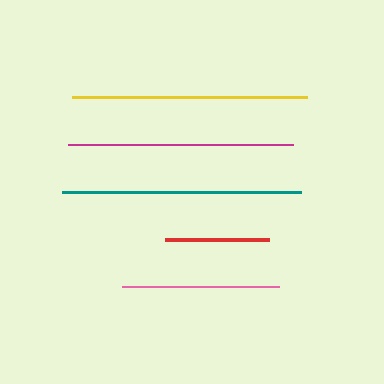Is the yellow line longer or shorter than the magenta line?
The yellow line is longer than the magenta line.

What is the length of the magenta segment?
The magenta segment is approximately 225 pixels long.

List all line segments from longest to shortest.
From longest to shortest: teal, yellow, magenta, pink, red.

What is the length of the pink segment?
The pink segment is approximately 157 pixels long.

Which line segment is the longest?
The teal line is the longest at approximately 239 pixels.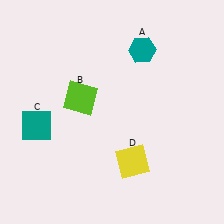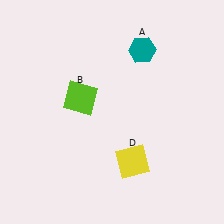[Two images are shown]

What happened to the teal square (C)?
The teal square (C) was removed in Image 2. It was in the bottom-left area of Image 1.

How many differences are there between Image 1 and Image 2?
There is 1 difference between the two images.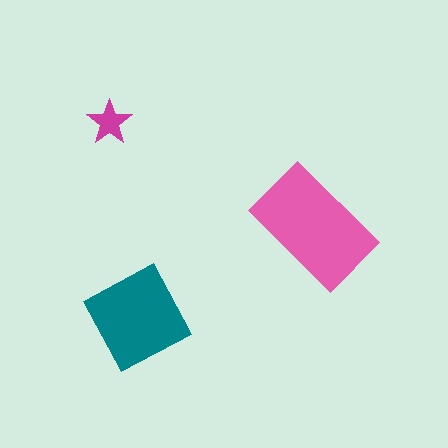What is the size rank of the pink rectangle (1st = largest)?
1st.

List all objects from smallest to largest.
The magenta star, the teal square, the pink rectangle.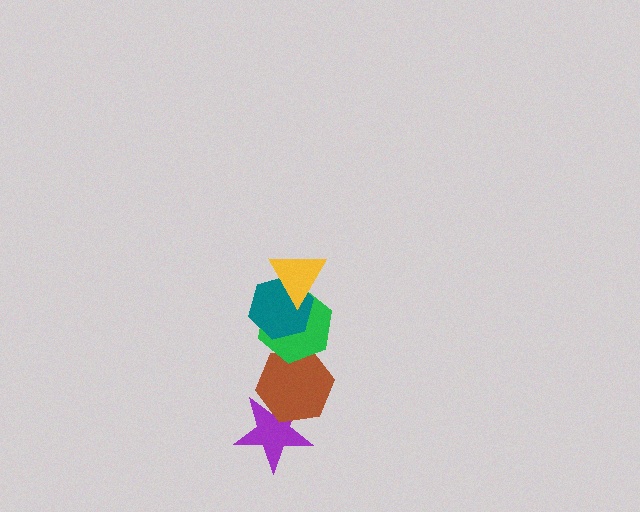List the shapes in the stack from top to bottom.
From top to bottom: the yellow triangle, the teal hexagon, the green hexagon, the brown hexagon, the purple star.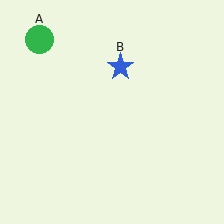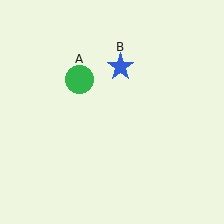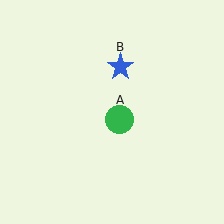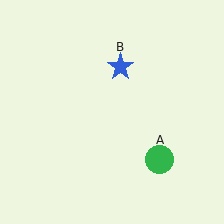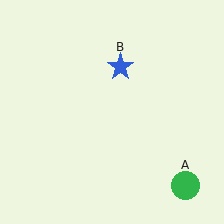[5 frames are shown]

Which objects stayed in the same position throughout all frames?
Blue star (object B) remained stationary.